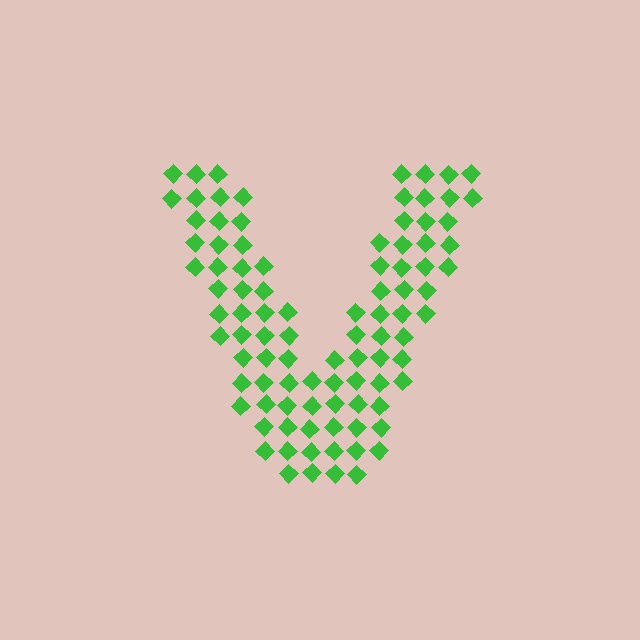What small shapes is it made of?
It is made of small diamonds.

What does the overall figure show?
The overall figure shows the letter V.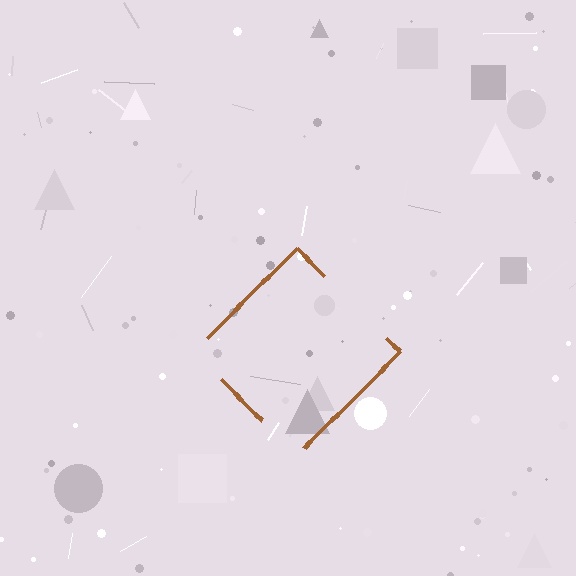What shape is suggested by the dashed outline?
The dashed outline suggests a diamond.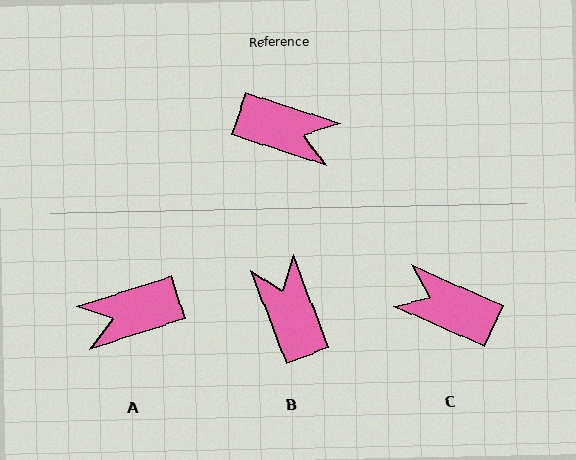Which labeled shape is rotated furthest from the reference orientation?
C, about 174 degrees away.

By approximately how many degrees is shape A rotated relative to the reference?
Approximately 144 degrees clockwise.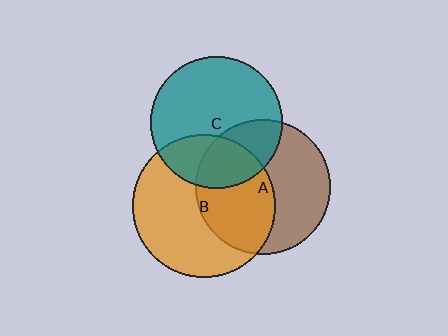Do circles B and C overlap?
Yes.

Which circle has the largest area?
Circle B (orange).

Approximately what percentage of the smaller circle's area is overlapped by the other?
Approximately 30%.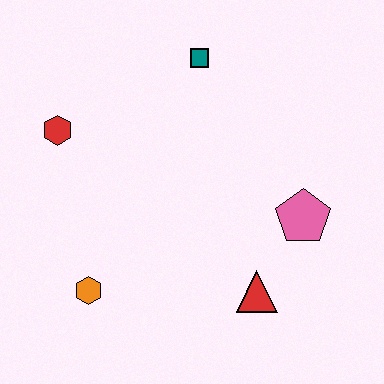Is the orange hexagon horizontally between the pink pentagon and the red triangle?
No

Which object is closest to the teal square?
The red hexagon is closest to the teal square.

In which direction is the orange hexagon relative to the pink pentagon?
The orange hexagon is to the left of the pink pentagon.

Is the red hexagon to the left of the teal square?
Yes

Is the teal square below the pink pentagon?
No